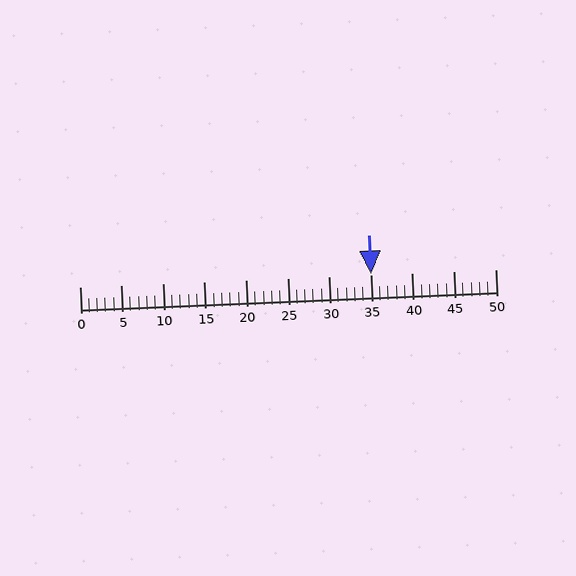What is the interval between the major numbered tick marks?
The major tick marks are spaced 5 units apart.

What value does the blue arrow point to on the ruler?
The blue arrow points to approximately 35.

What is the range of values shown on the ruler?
The ruler shows values from 0 to 50.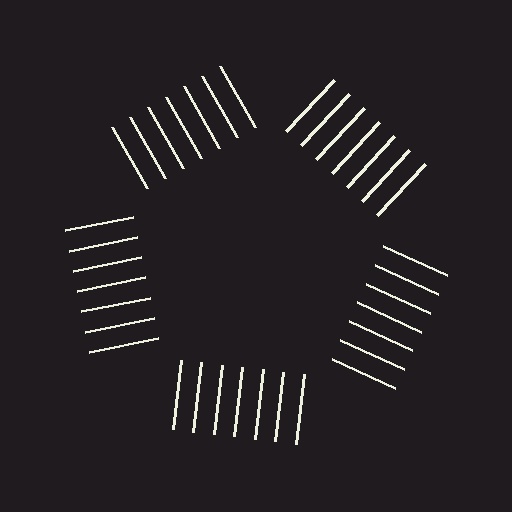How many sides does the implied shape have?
5 sides — the line-ends trace a pentagon.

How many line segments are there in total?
35 — 7 along each of the 5 edges.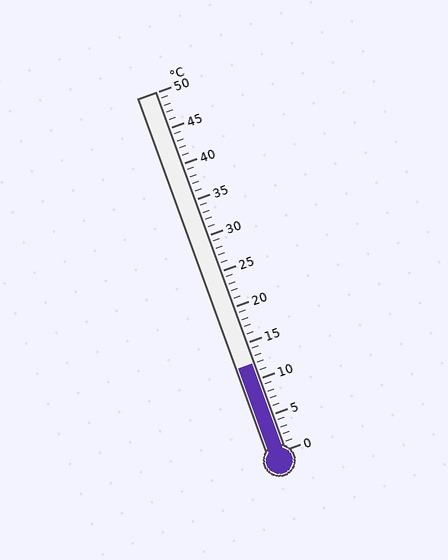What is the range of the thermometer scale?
The thermometer scale ranges from 0°C to 50°C.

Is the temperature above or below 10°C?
The temperature is above 10°C.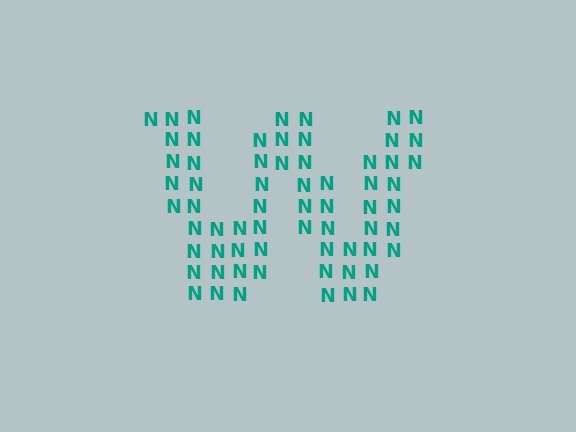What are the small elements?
The small elements are letter N's.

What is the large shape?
The large shape is the letter W.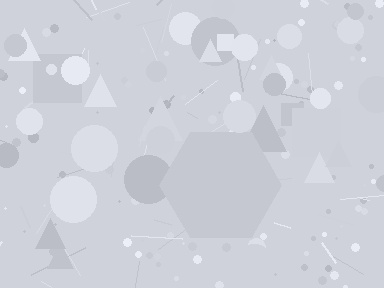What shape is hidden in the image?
A hexagon is hidden in the image.